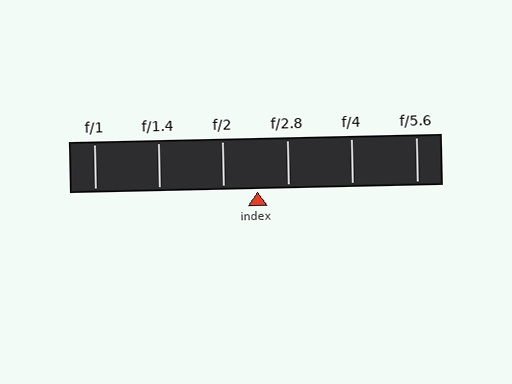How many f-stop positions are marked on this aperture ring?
There are 6 f-stop positions marked.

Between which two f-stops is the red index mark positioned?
The index mark is between f/2 and f/2.8.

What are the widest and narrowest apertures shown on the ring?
The widest aperture shown is f/1 and the narrowest is f/5.6.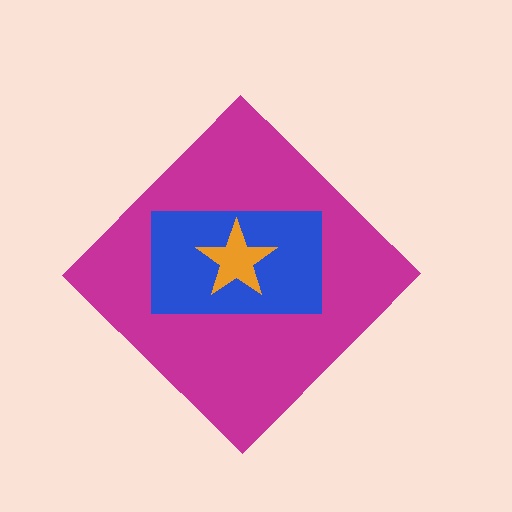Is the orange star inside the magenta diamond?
Yes.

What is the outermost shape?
The magenta diamond.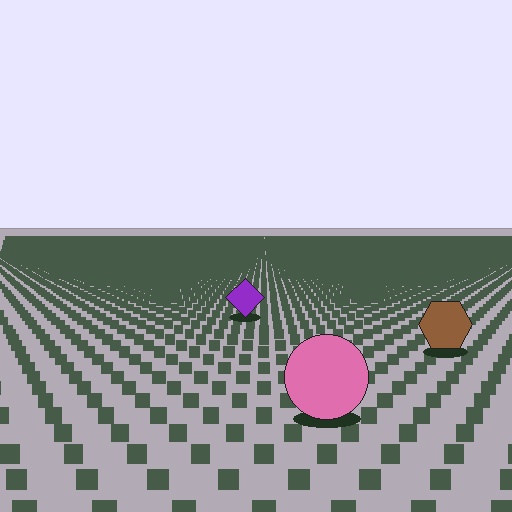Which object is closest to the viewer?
The pink circle is closest. The texture marks near it are larger and more spread out.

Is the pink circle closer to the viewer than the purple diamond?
Yes. The pink circle is closer — you can tell from the texture gradient: the ground texture is coarser near it.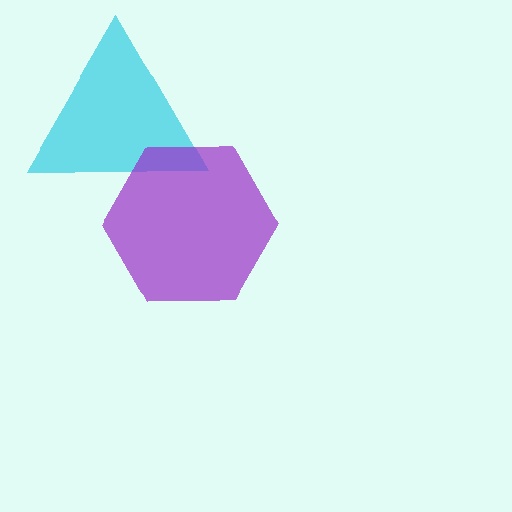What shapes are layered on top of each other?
The layered shapes are: a cyan triangle, a purple hexagon.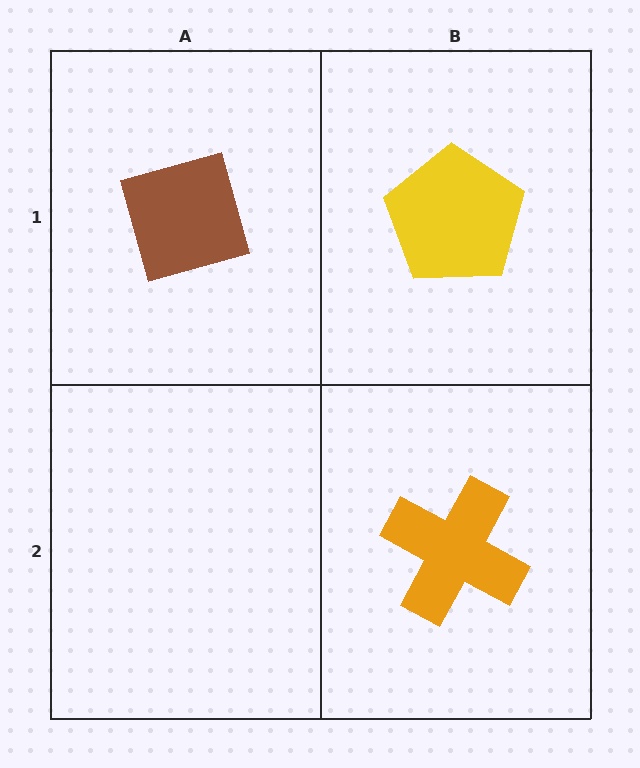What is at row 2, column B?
An orange cross.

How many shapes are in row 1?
2 shapes.